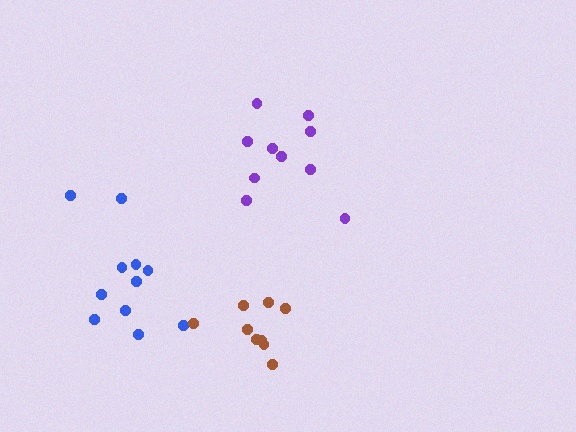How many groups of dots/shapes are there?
There are 3 groups.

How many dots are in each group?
Group 1: 11 dots, Group 2: 10 dots, Group 3: 9 dots (30 total).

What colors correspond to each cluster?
The clusters are colored: blue, purple, brown.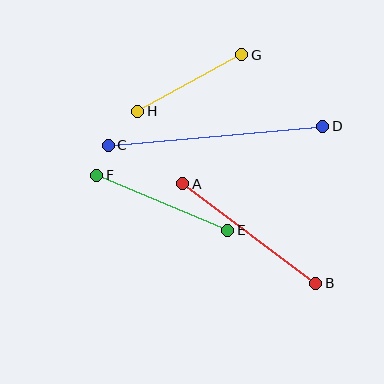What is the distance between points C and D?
The distance is approximately 216 pixels.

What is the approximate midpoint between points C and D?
The midpoint is at approximately (215, 136) pixels.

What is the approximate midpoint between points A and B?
The midpoint is at approximately (249, 233) pixels.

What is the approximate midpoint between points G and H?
The midpoint is at approximately (190, 83) pixels.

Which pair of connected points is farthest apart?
Points C and D are farthest apart.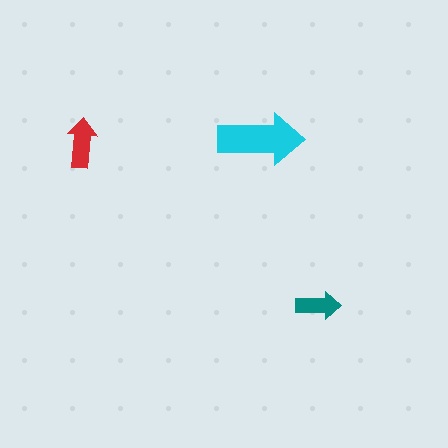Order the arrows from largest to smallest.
the cyan one, the red one, the teal one.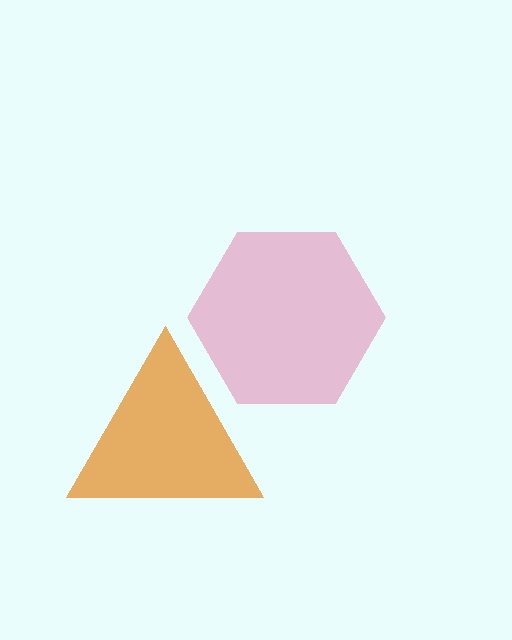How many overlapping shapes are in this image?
There are 2 overlapping shapes in the image.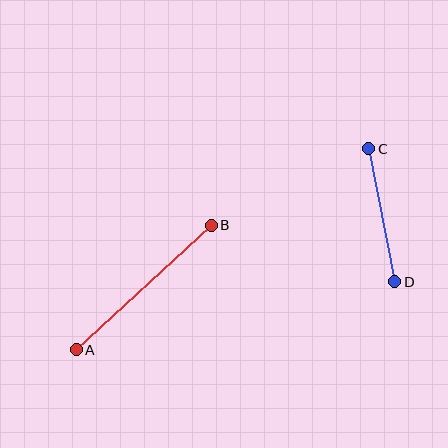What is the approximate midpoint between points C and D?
The midpoint is at approximately (382, 215) pixels.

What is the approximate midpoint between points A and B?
The midpoint is at approximately (144, 287) pixels.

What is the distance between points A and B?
The distance is approximately 184 pixels.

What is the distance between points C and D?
The distance is approximately 136 pixels.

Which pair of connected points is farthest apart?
Points A and B are farthest apart.